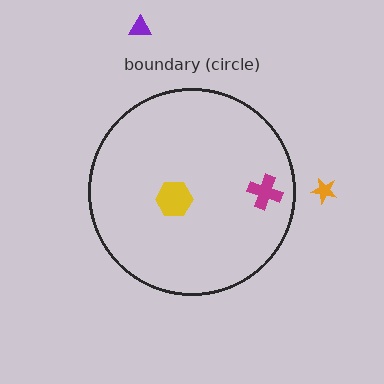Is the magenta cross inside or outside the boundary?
Inside.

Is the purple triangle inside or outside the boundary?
Outside.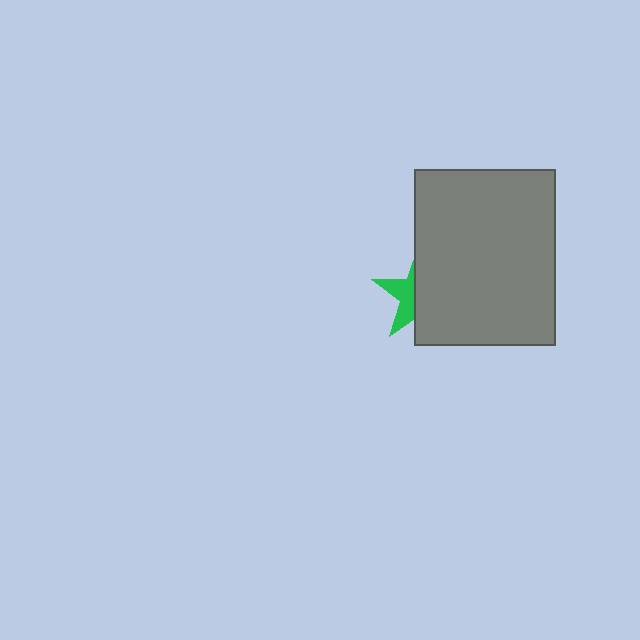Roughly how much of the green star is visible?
A small part of it is visible (roughly 37%).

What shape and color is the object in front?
The object in front is a gray rectangle.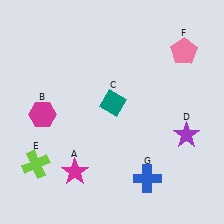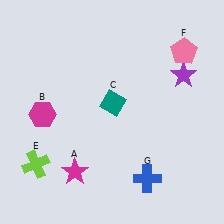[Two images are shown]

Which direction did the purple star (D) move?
The purple star (D) moved up.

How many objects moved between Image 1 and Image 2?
1 object moved between the two images.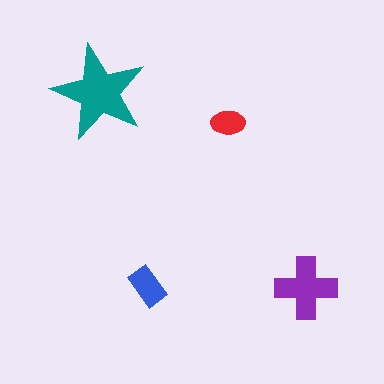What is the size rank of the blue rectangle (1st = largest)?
3rd.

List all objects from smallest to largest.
The red ellipse, the blue rectangle, the purple cross, the teal star.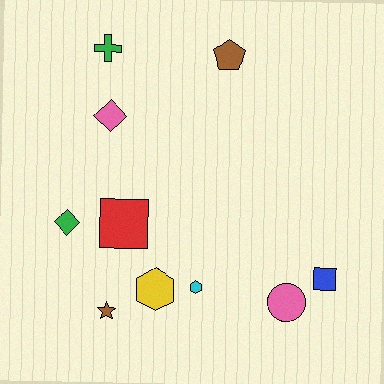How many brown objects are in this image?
There are 2 brown objects.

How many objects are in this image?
There are 10 objects.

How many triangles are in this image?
There are no triangles.